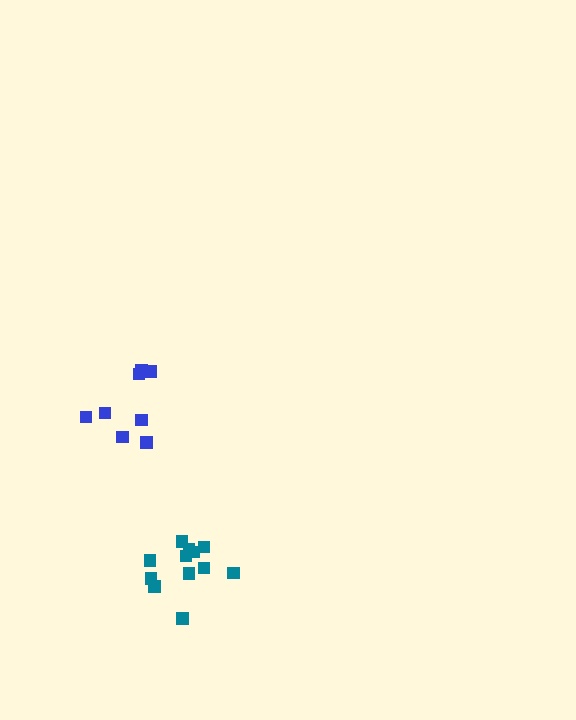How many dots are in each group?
Group 1: 12 dots, Group 2: 8 dots (20 total).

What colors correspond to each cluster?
The clusters are colored: teal, blue.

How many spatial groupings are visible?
There are 2 spatial groupings.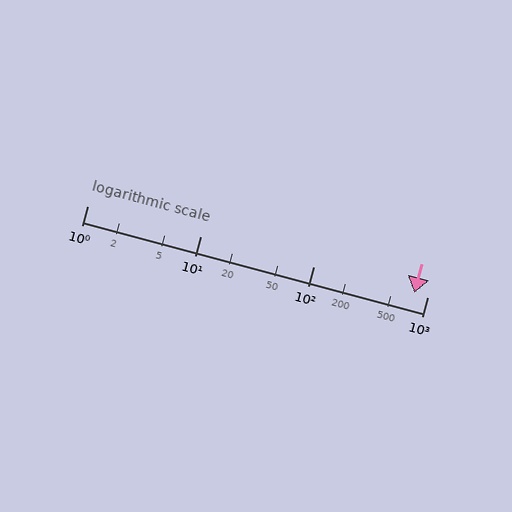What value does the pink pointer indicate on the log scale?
The pointer indicates approximately 770.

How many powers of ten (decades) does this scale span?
The scale spans 3 decades, from 1 to 1000.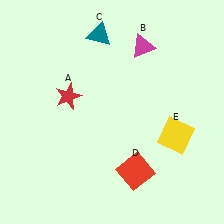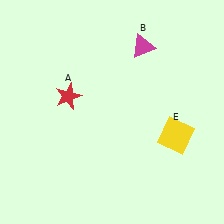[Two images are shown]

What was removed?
The teal triangle (C), the red square (D) were removed in Image 2.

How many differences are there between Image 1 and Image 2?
There are 2 differences between the two images.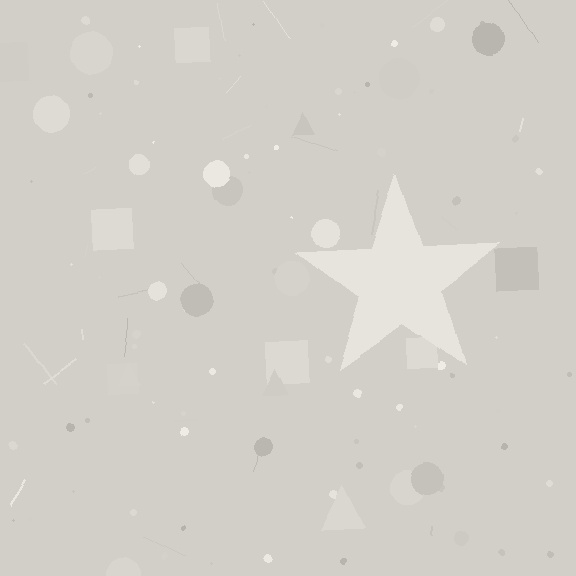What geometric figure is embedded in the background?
A star is embedded in the background.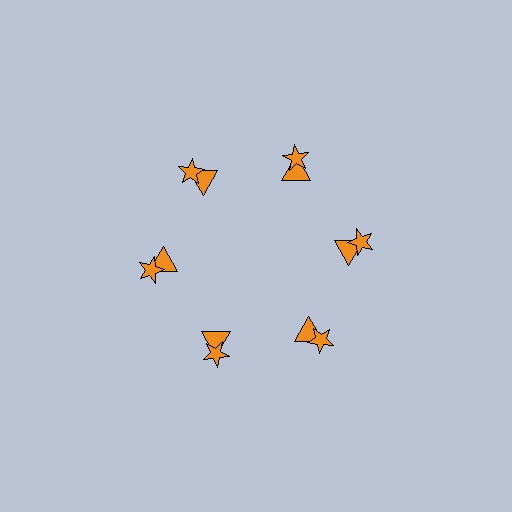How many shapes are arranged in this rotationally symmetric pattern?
There are 12 shapes, arranged in 6 groups of 2.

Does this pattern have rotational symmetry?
Yes, this pattern has 6-fold rotational symmetry. It looks the same after rotating 60 degrees around the center.